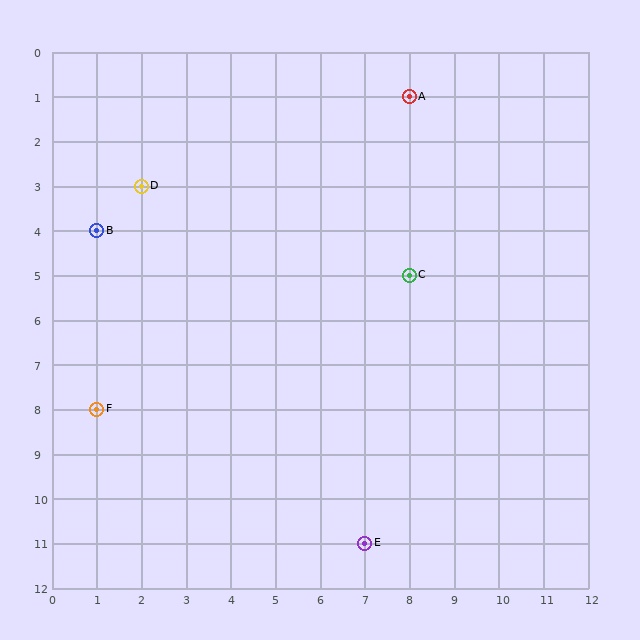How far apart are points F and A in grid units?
Points F and A are 7 columns and 7 rows apart (about 9.9 grid units diagonally).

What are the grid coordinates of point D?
Point D is at grid coordinates (2, 3).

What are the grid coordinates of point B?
Point B is at grid coordinates (1, 4).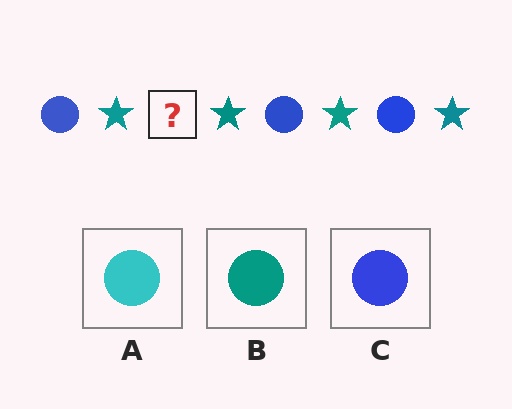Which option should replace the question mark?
Option C.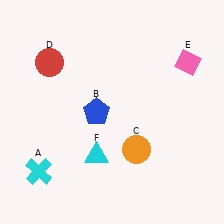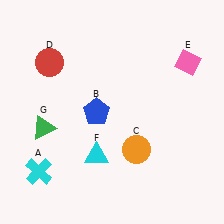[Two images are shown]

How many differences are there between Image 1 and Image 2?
There is 1 difference between the two images.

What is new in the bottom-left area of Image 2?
A green triangle (G) was added in the bottom-left area of Image 2.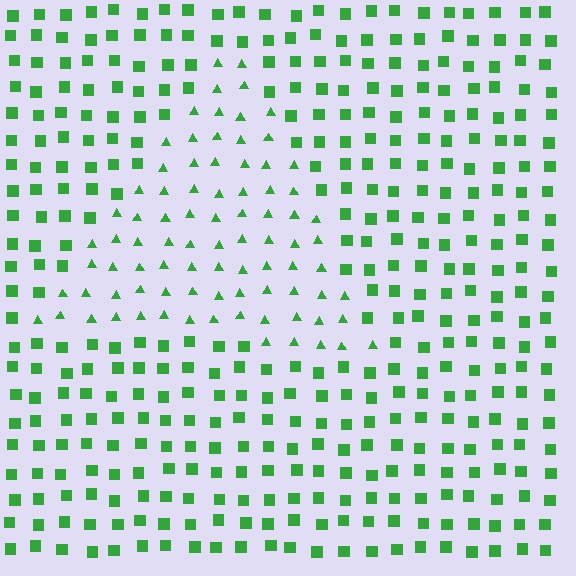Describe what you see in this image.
The image is filled with small green elements arranged in a uniform grid. A triangle-shaped region contains triangles, while the surrounding area contains squares. The boundary is defined purely by the change in element shape.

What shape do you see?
I see a triangle.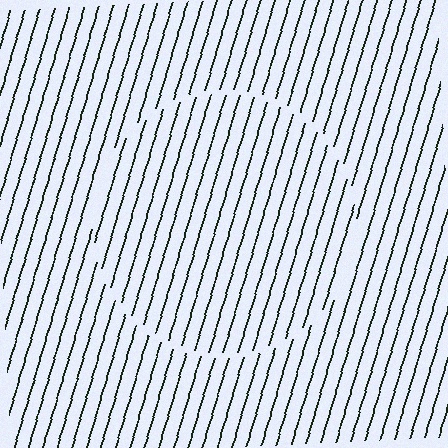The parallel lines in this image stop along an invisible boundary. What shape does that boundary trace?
An illusory circle. The interior of the shape contains the same grating, shifted by half a period — the contour is defined by the phase discontinuity where line-ends from the inner and outer gratings abut.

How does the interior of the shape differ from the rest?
The interior of the shape contains the same grating, shifted by half a period — the contour is defined by the phase discontinuity where line-ends from the inner and outer gratings abut.